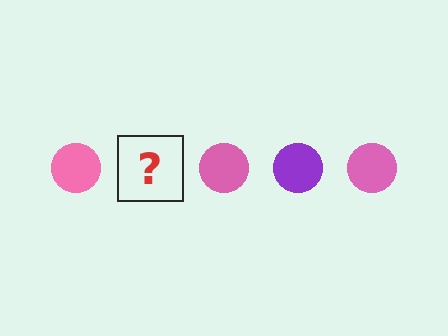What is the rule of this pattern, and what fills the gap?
The rule is that the pattern cycles through pink, purple circles. The gap should be filled with a purple circle.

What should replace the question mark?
The question mark should be replaced with a purple circle.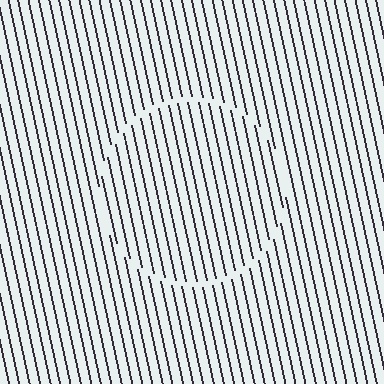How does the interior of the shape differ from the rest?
The interior of the shape contains the same grating, shifted by half a period — the contour is defined by the phase discontinuity where line-ends from the inner and outer gratings abut.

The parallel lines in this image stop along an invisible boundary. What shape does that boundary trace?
An illusory circle. The interior of the shape contains the same grating, shifted by half a period — the contour is defined by the phase discontinuity where line-ends from the inner and outer gratings abut.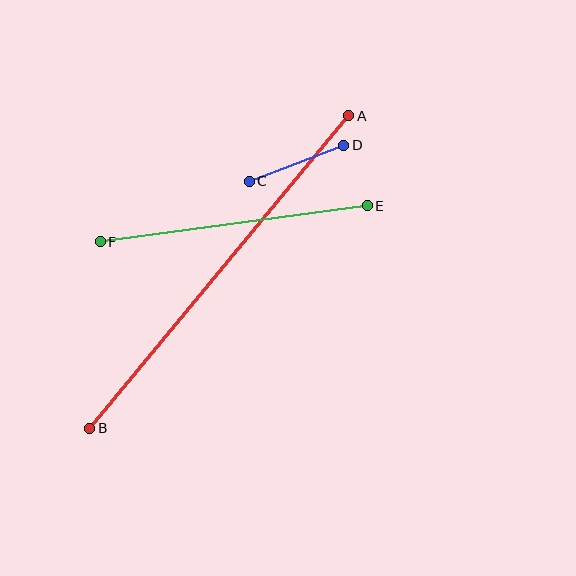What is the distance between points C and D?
The distance is approximately 101 pixels.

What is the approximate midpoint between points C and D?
The midpoint is at approximately (296, 163) pixels.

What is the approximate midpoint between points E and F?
The midpoint is at approximately (234, 224) pixels.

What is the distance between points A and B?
The distance is approximately 406 pixels.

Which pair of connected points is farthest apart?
Points A and B are farthest apart.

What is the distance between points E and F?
The distance is approximately 270 pixels.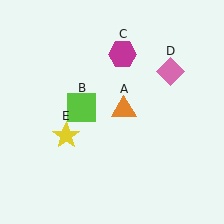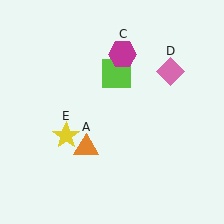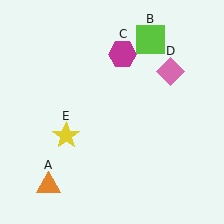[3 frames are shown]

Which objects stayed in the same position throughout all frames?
Magenta hexagon (object C) and pink diamond (object D) and yellow star (object E) remained stationary.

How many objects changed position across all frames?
2 objects changed position: orange triangle (object A), lime square (object B).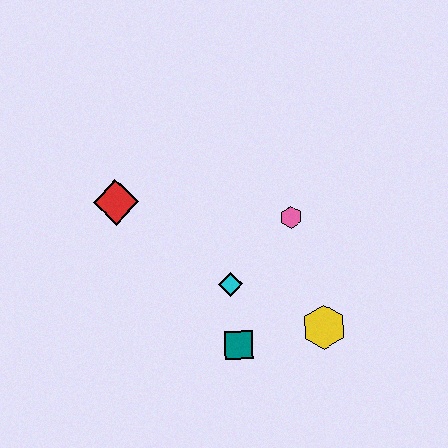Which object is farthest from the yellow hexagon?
The red diamond is farthest from the yellow hexagon.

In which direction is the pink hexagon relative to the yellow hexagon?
The pink hexagon is above the yellow hexagon.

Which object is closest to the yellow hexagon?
The teal square is closest to the yellow hexagon.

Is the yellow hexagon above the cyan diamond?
No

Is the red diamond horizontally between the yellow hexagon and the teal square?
No